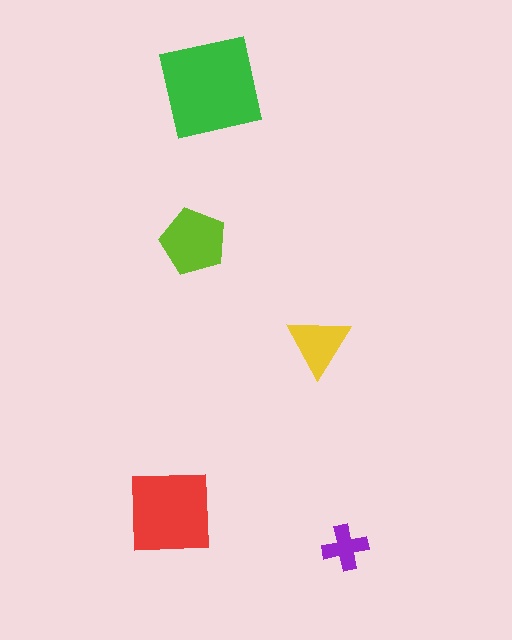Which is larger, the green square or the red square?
The green square.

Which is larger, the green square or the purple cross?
The green square.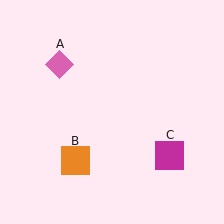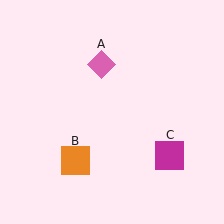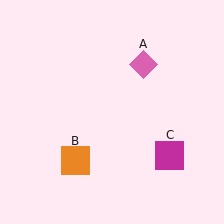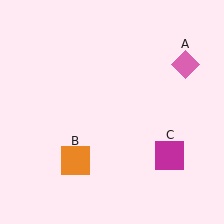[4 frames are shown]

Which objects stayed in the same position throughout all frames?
Orange square (object B) and magenta square (object C) remained stationary.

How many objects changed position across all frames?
1 object changed position: pink diamond (object A).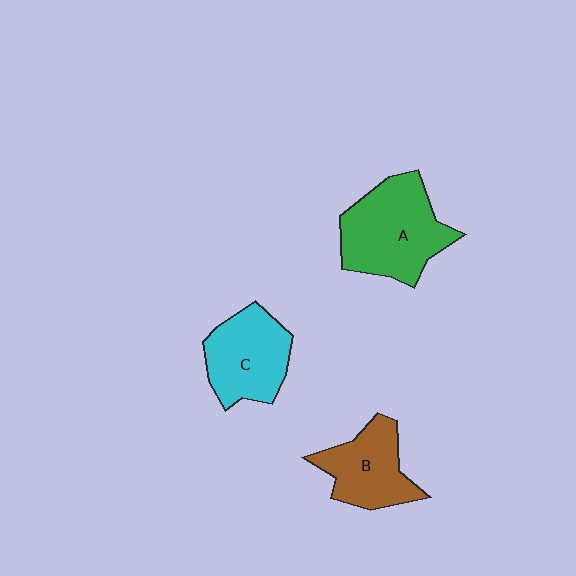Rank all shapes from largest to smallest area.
From largest to smallest: A (green), C (cyan), B (brown).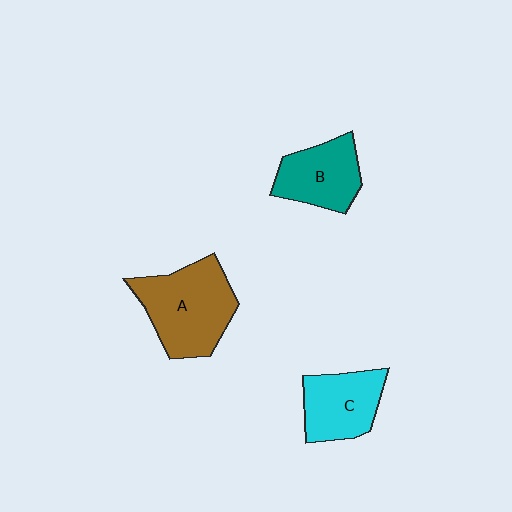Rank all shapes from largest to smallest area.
From largest to smallest: A (brown), C (cyan), B (teal).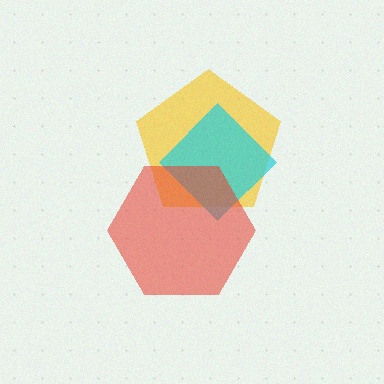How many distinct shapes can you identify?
There are 3 distinct shapes: a yellow pentagon, a cyan diamond, a red hexagon.